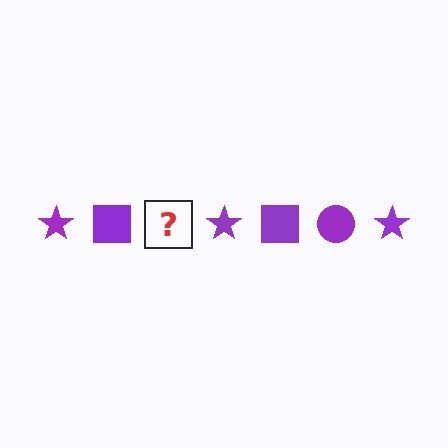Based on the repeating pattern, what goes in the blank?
The blank should be a purple circle.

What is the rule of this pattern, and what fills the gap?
The rule is that the pattern cycles through star, square, circle shapes in purple. The gap should be filled with a purple circle.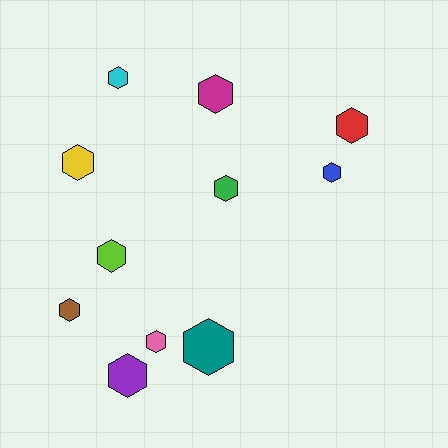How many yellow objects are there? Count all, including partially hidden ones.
There is 1 yellow object.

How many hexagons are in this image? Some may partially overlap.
There are 11 hexagons.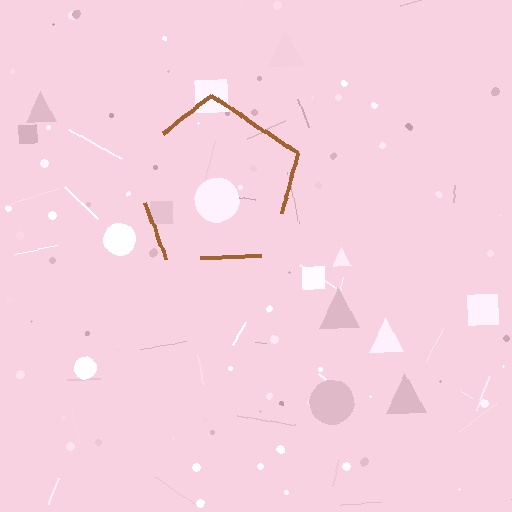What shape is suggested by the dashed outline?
The dashed outline suggests a pentagon.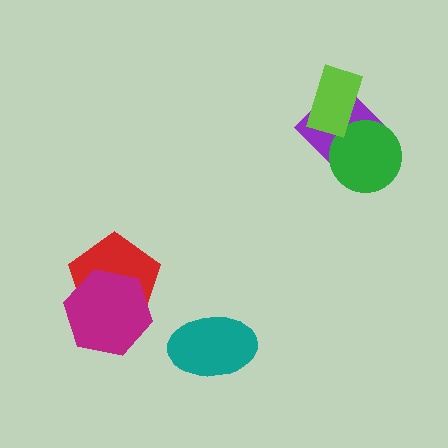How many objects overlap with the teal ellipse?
0 objects overlap with the teal ellipse.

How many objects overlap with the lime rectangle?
1 object overlaps with the lime rectangle.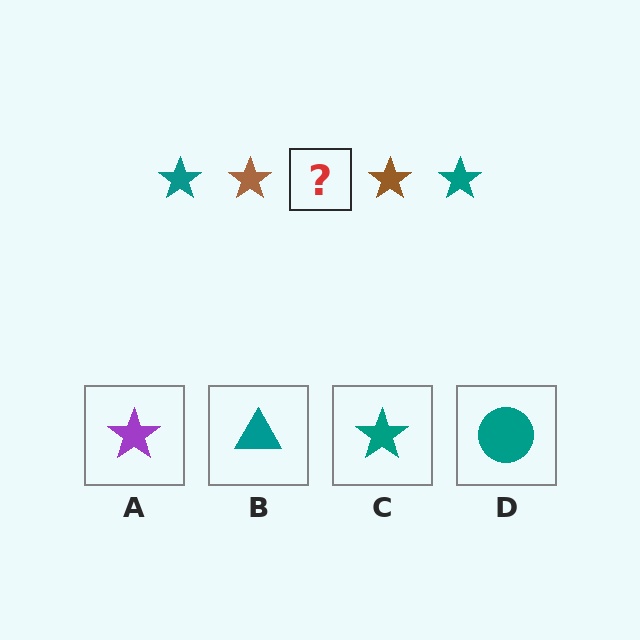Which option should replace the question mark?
Option C.